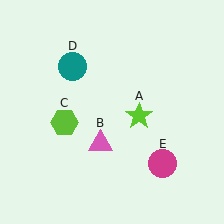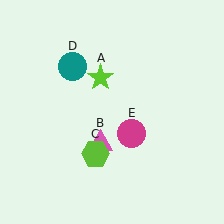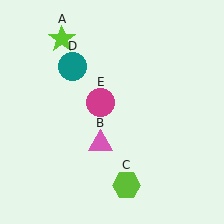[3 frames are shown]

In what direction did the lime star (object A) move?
The lime star (object A) moved up and to the left.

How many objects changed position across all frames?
3 objects changed position: lime star (object A), lime hexagon (object C), magenta circle (object E).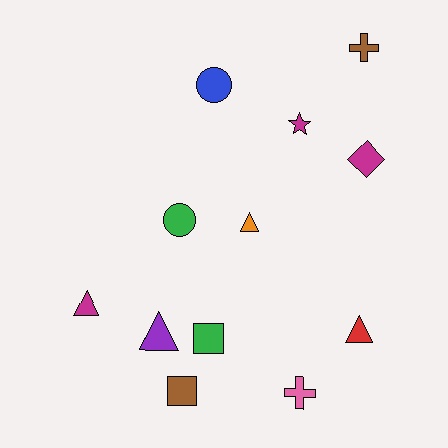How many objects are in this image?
There are 12 objects.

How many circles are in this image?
There are 2 circles.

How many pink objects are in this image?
There is 1 pink object.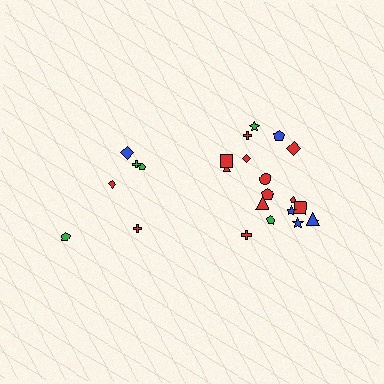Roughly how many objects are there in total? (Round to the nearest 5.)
Roughly 25 objects in total.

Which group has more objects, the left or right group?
The right group.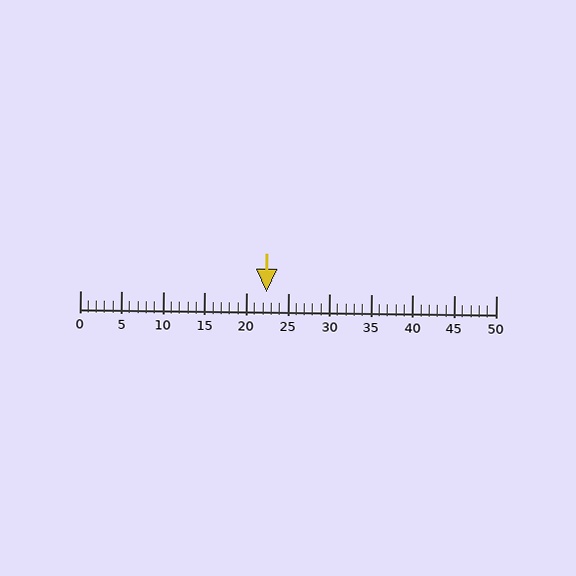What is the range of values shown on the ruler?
The ruler shows values from 0 to 50.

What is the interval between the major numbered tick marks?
The major tick marks are spaced 5 units apart.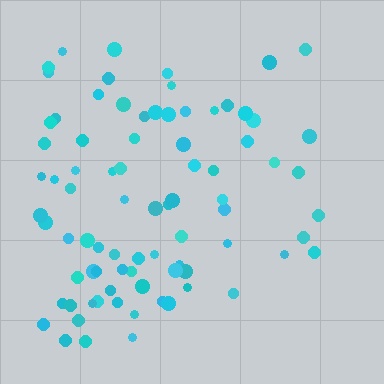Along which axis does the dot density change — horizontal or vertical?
Horizontal.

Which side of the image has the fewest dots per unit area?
The right.